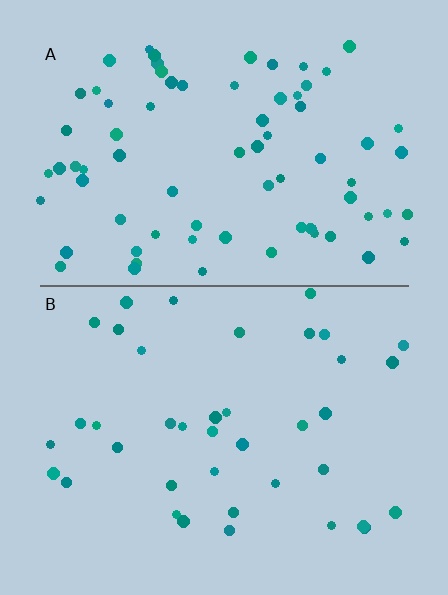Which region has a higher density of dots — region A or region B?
A (the top).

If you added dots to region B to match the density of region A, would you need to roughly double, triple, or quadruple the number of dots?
Approximately double.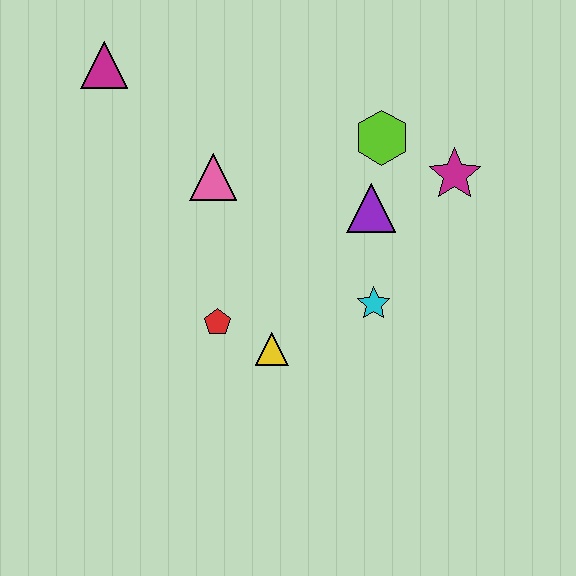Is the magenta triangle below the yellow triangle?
No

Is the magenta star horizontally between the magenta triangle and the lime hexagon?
No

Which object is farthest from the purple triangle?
The magenta triangle is farthest from the purple triangle.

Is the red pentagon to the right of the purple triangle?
No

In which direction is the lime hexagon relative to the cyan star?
The lime hexagon is above the cyan star.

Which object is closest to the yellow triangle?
The red pentagon is closest to the yellow triangle.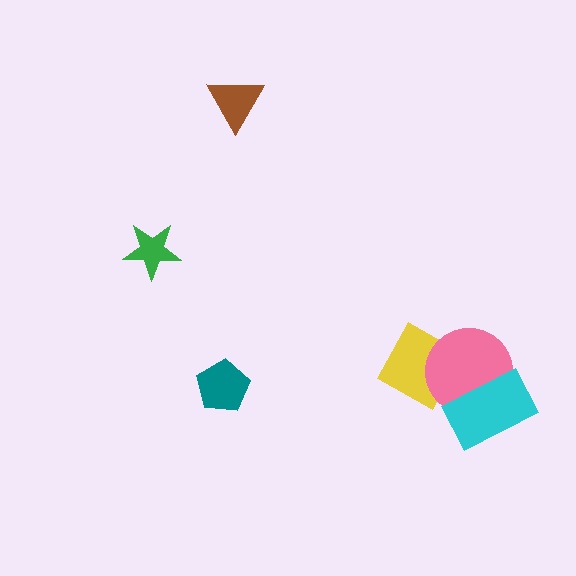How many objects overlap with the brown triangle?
0 objects overlap with the brown triangle.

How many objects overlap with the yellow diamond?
1 object overlaps with the yellow diamond.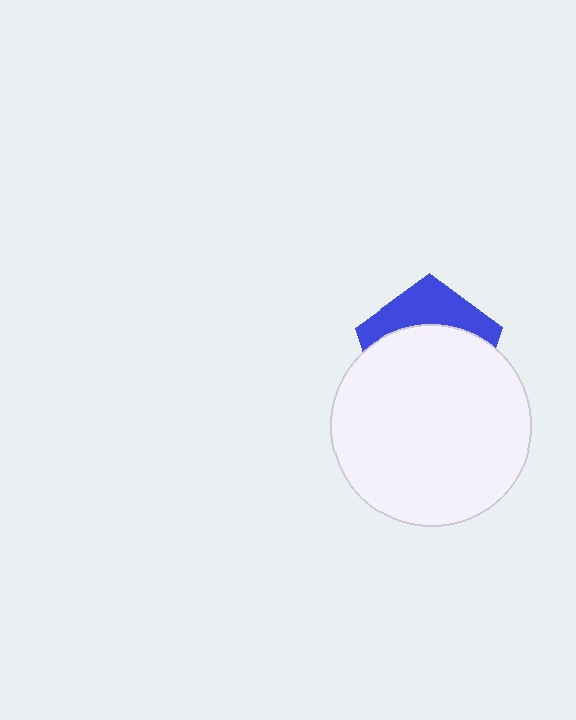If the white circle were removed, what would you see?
You would see the complete blue pentagon.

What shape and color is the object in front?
The object in front is a white circle.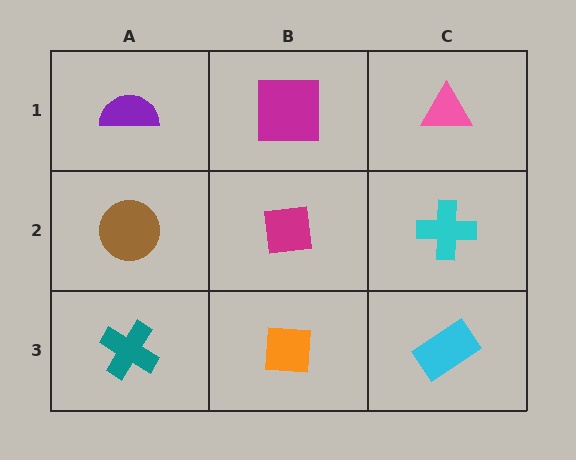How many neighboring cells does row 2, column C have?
3.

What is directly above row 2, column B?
A magenta square.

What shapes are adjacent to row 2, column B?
A magenta square (row 1, column B), an orange square (row 3, column B), a brown circle (row 2, column A), a cyan cross (row 2, column C).